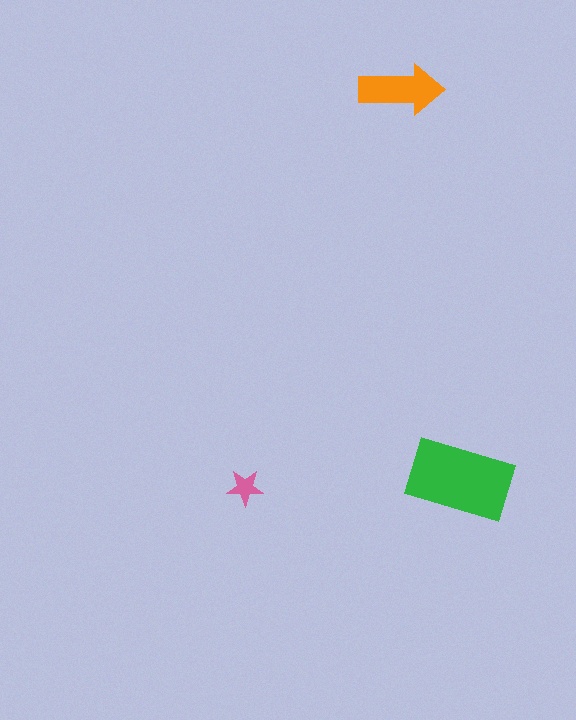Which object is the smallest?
The pink star.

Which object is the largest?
The green rectangle.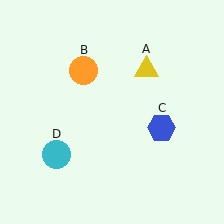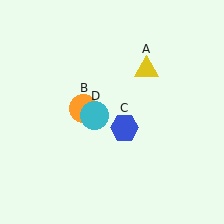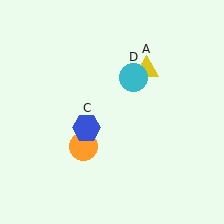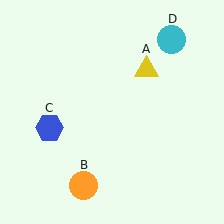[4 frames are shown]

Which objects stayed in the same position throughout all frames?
Yellow triangle (object A) remained stationary.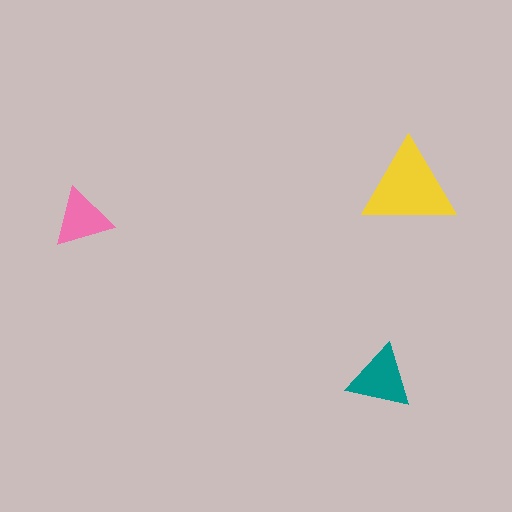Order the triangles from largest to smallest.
the yellow one, the teal one, the pink one.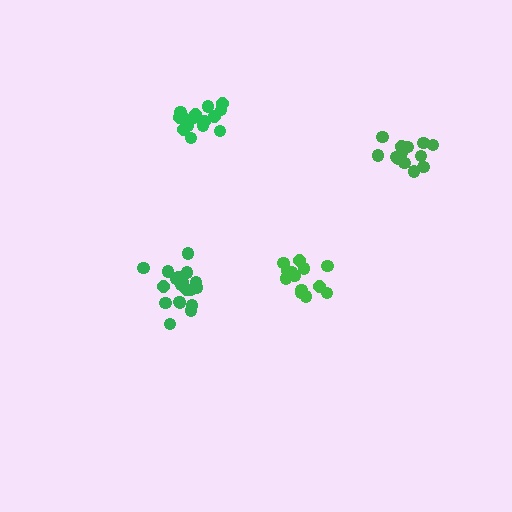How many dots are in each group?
Group 1: 15 dots, Group 2: 14 dots, Group 3: 19 dots, Group 4: 15 dots (63 total).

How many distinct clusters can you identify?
There are 4 distinct clusters.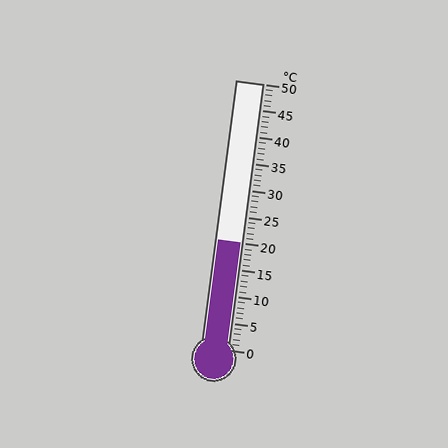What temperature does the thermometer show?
The thermometer shows approximately 20°C.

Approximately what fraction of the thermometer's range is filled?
The thermometer is filled to approximately 40% of its range.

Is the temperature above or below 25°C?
The temperature is below 25°C.